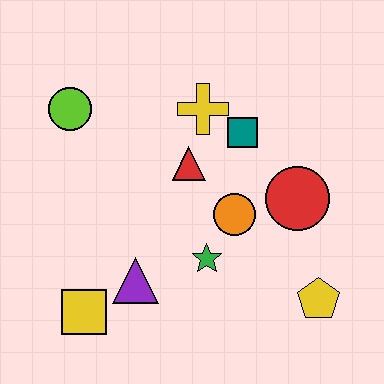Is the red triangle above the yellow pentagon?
Yes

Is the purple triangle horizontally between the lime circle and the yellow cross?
Yes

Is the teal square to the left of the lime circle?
No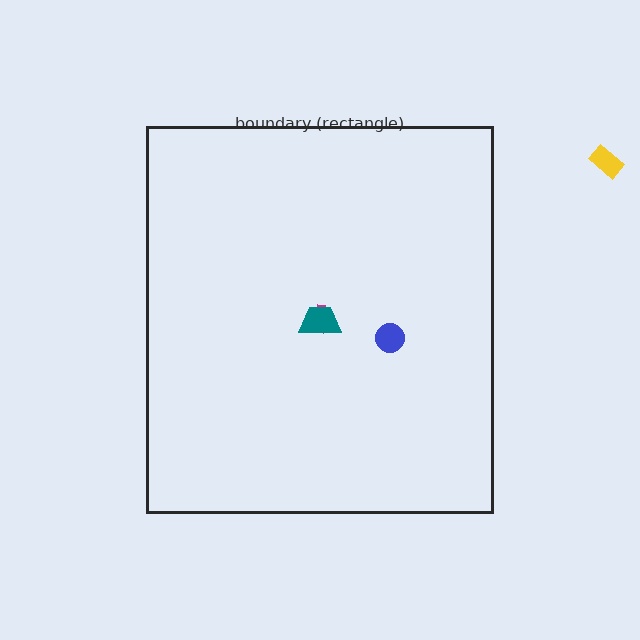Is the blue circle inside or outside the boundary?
Inside.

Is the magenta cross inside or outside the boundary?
Inside.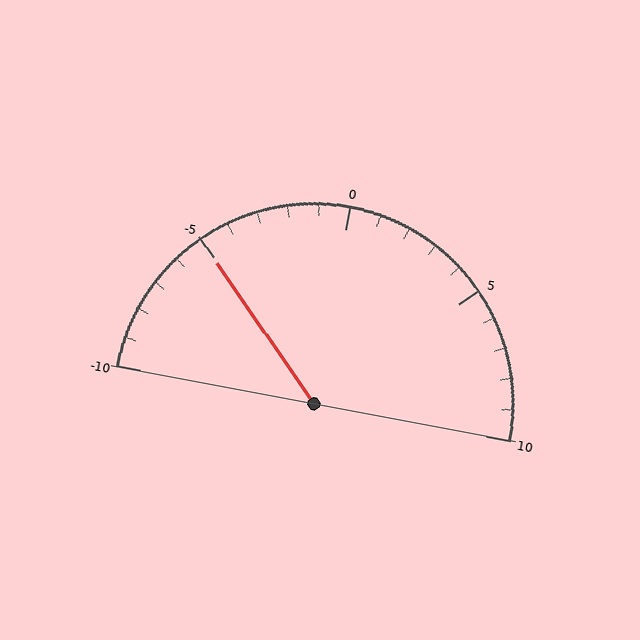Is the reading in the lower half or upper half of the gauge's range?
The reading is in the lower half of the range (-10 to 10).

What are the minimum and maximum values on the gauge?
The gauge ranges from -10 to 10.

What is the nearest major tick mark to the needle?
The nearest major tick mark is -5.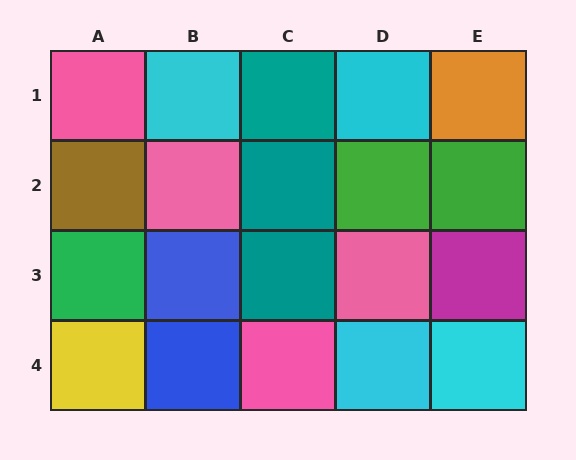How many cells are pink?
4 cells are pink.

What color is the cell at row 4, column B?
Blue.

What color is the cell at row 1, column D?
Cyan.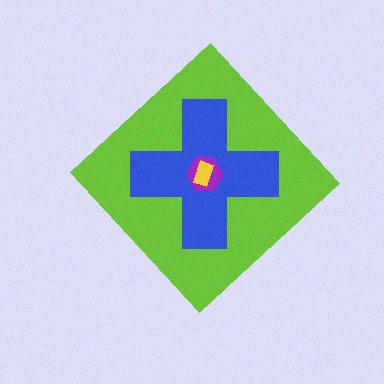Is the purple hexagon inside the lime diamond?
Yes.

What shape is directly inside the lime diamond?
The blue cross.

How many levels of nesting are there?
4.